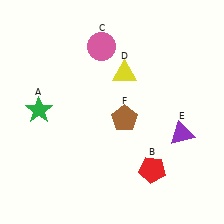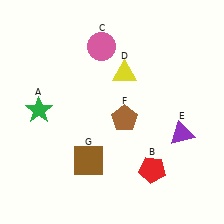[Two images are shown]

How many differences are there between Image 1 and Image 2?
There is 1 difference between the two images.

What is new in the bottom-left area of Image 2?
A brown square (G) was added in the bottom-left area of Image 2.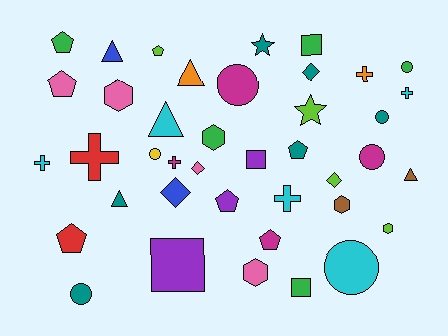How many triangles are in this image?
There are 5 triangles.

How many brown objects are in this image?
There are 2 brown objects.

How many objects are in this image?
There are 40 objects.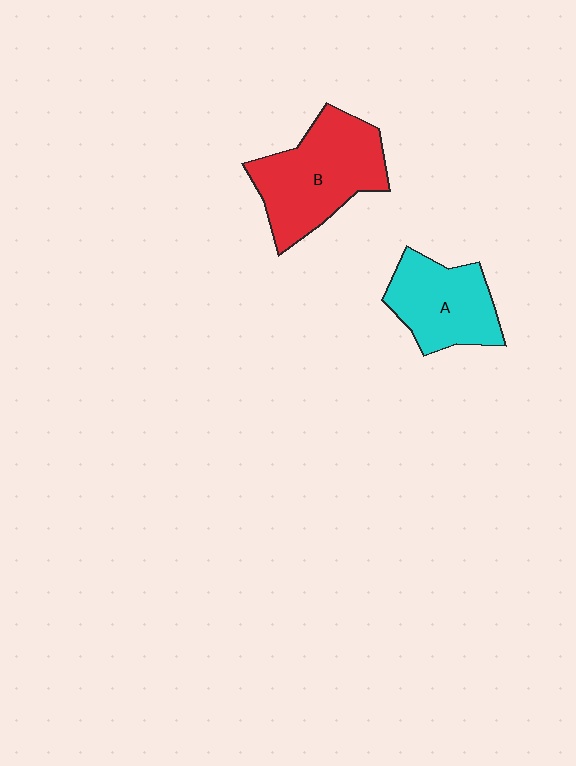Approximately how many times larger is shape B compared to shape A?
Approximately 1.4 times.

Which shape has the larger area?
Shape B (red).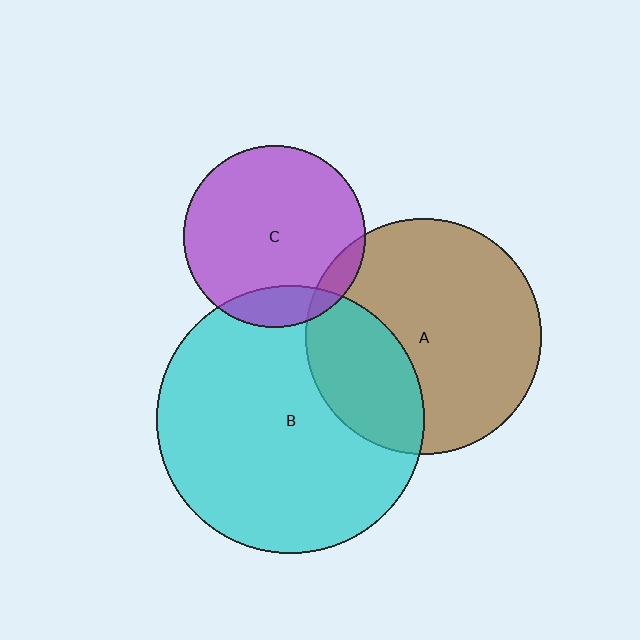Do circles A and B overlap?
Yes.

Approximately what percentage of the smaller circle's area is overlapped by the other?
Approximately 30%.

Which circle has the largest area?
Circle B (cyan).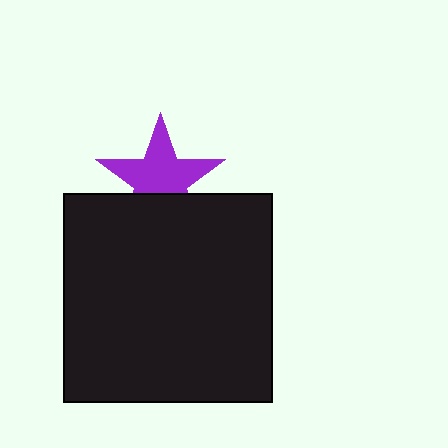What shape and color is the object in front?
The object in front is a black square.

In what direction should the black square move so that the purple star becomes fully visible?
The black square should move down. That is the shortest direction to clear the overlap and leave the purple star fully visible.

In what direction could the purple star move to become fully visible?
The purple star could move up. That would shift it out from behind the black square entirely.